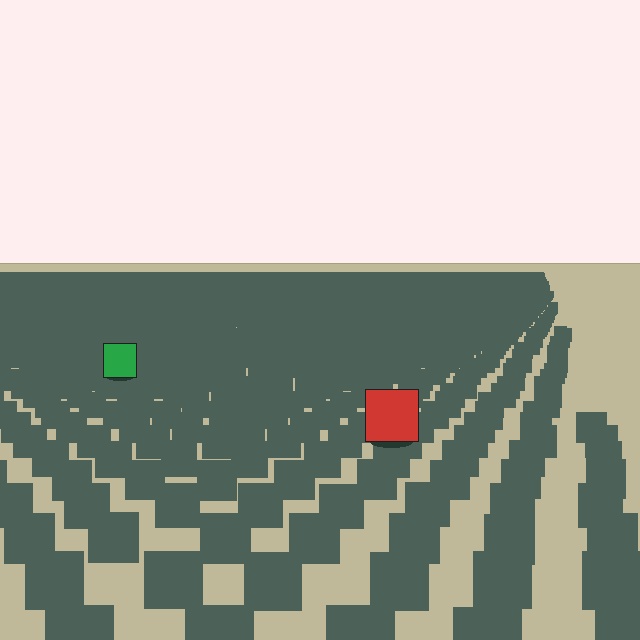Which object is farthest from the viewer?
The green square is farthest from the viewer. It appears smaller and the ground texture around it is denser.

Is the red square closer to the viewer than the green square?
Yes. The red square is closer — you can tell from the texture gradient: the ground texture is coarser near it.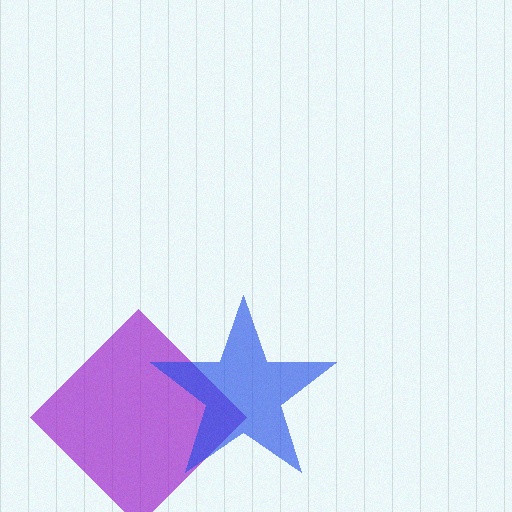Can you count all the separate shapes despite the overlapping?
Yes, there are 2 separate shapes.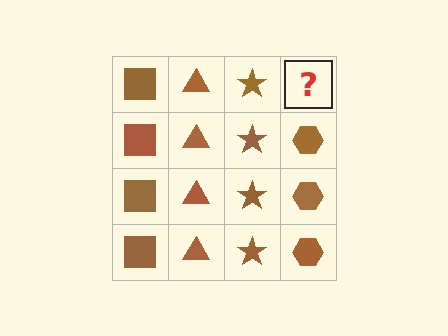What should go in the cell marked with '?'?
The missing cell should contain a brown hexagon.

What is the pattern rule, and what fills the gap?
The rule is that each column has a consistent shape. The gap should be filled with a brown hexagon.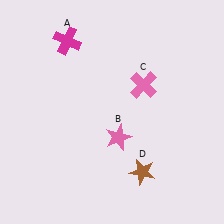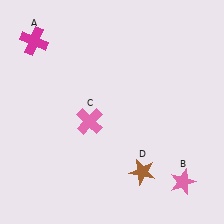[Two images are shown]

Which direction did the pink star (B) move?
The pink star (B) moved right.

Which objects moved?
The objects that moved are: the magenta cross (A), the pink star (B), the pink cross (C).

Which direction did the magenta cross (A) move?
The magenta cross (A) moved left.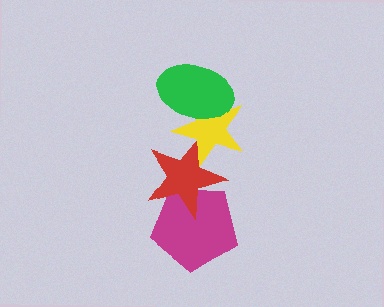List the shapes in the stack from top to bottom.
From top to bottom: the green ellipse, the yellow star, the red star, the magenta pentagon.